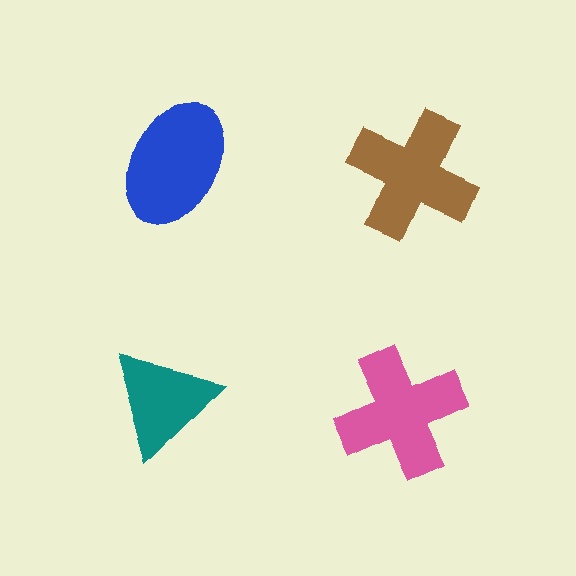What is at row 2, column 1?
A teal triangle.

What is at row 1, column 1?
A blue ellipse.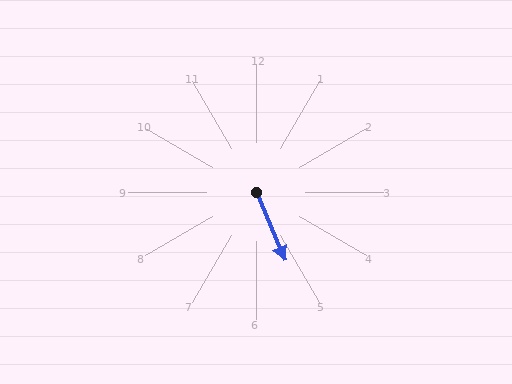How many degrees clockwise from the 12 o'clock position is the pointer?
Approximately 157 degrees.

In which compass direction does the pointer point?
Southeast.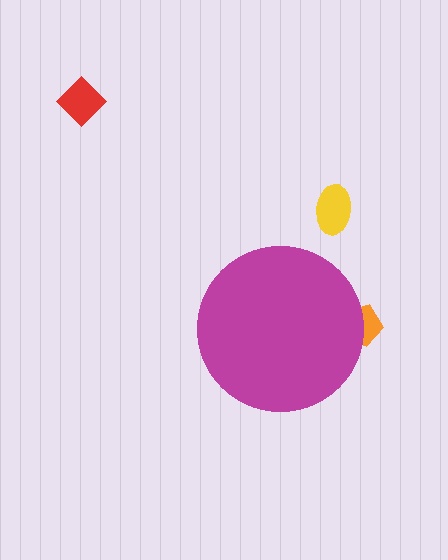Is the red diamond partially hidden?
No, the red diamond is fully visible.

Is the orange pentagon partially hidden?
Yes, the orange pentagon is partially hidden behind the magenta circle.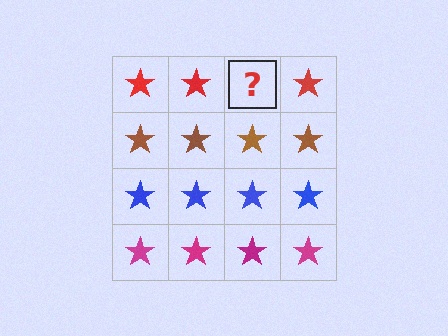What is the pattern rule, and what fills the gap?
The rule is that each row has a consistent color. The gap should be filled with a red star.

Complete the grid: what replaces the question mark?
The question mark should be replaced with a red star.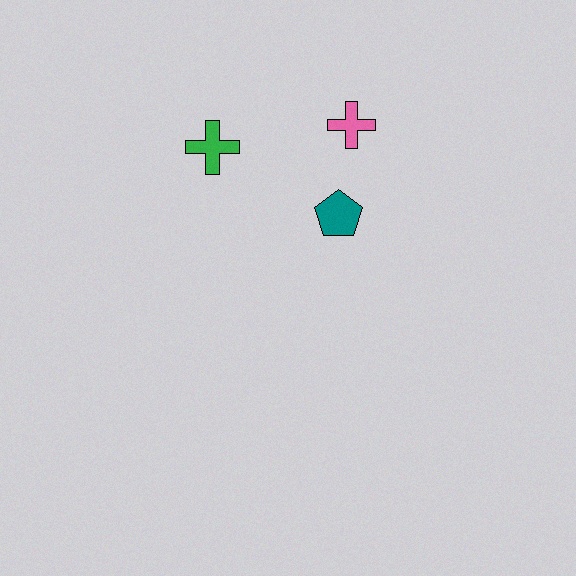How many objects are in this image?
There are 3 objects.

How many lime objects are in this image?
There are no lime objects.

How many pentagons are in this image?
There is 1 pentagon.